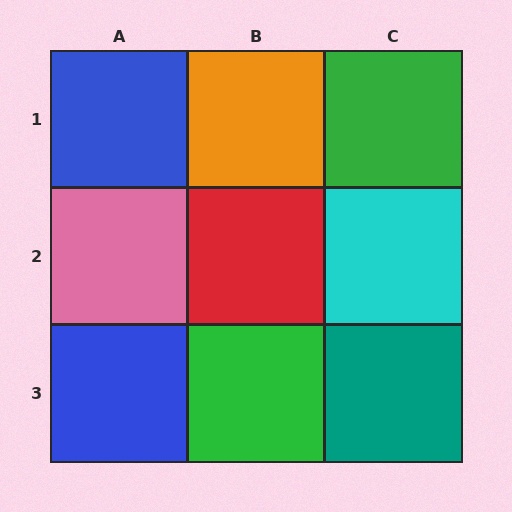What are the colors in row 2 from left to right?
Pink, red, cyan.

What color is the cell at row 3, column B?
Green.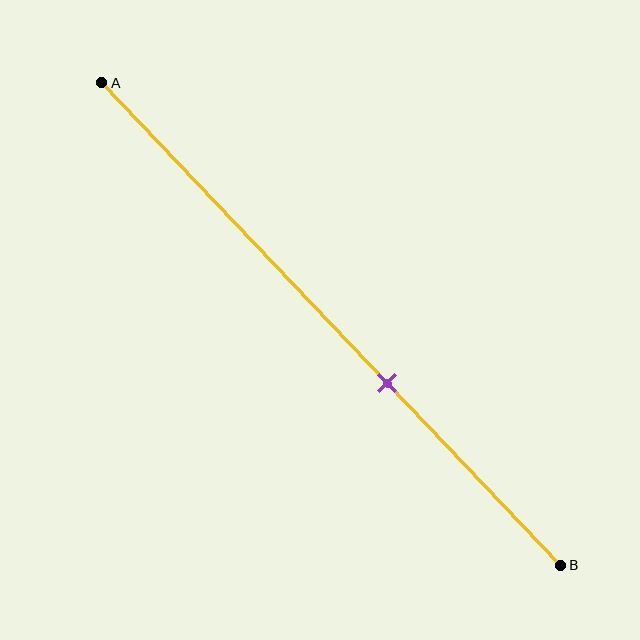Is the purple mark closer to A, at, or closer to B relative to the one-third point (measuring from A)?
The purple mark is closer to point B than the one-third point of segment AB.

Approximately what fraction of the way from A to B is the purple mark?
The purple mark is approximately 60% of the way from A to B.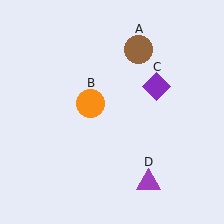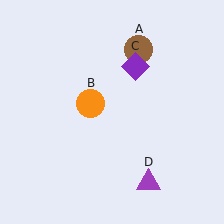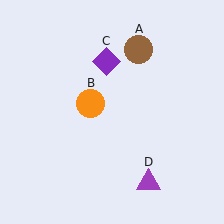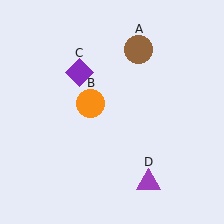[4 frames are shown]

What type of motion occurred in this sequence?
The purple diamond (object C) rotated counterclockwise around the center of the scene.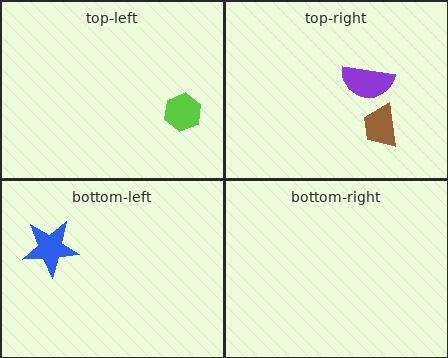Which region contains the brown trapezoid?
The top-right region.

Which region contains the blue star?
The bottom-left region.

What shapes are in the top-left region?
The lime hexagon.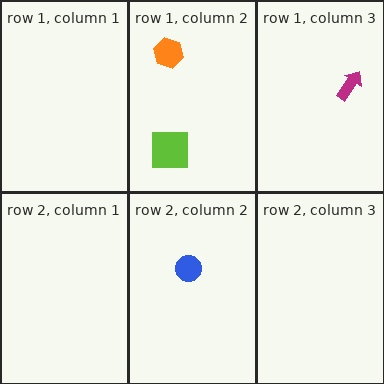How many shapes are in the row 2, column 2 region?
1.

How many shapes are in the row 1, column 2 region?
2.